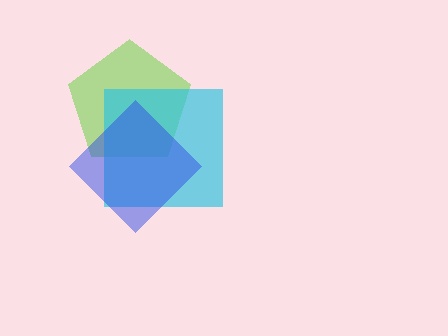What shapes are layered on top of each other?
The layered shapes are: a lime pentagon, a cyan square, a blue diamond.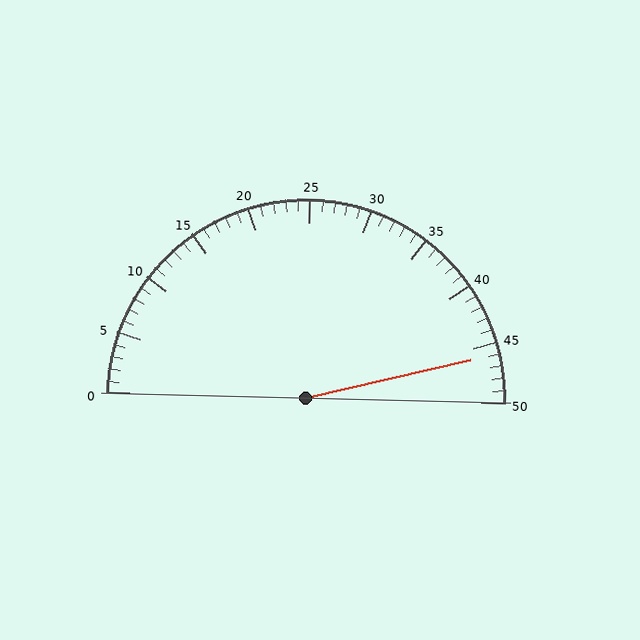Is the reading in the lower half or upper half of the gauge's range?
The reading is in the upper half of the range (0 to 50).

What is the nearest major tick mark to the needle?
The nearest major tick mark is 45.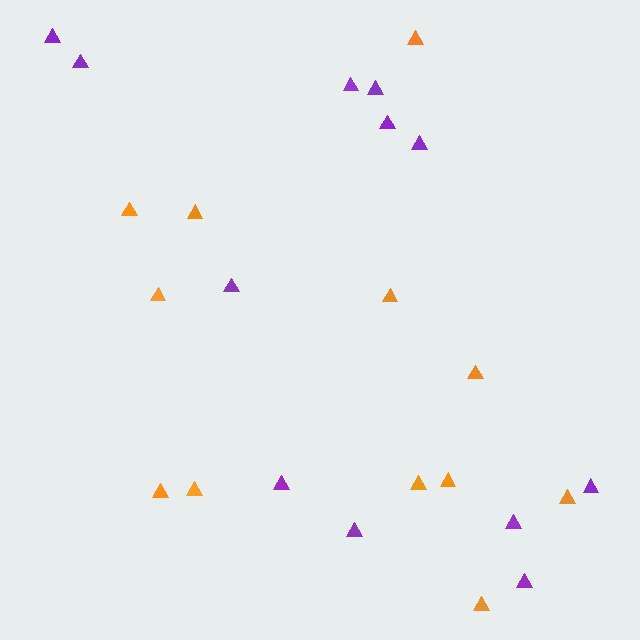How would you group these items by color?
There are 2 groups: one group of purple triangles (12) and one group of orange triangles (12).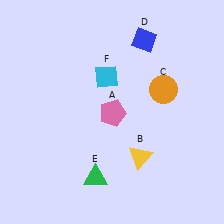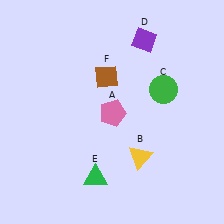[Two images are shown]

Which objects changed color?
C changed from orange to green. D changed from blue to purple. F changed from cyan to brown.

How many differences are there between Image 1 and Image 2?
There are 3 differences between the two images.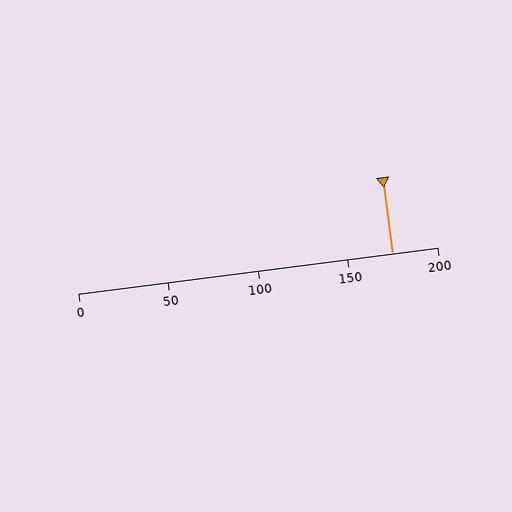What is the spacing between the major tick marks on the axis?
The major ticks are spaced 50 apart.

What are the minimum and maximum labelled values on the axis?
The axis runs from 0 to 200.